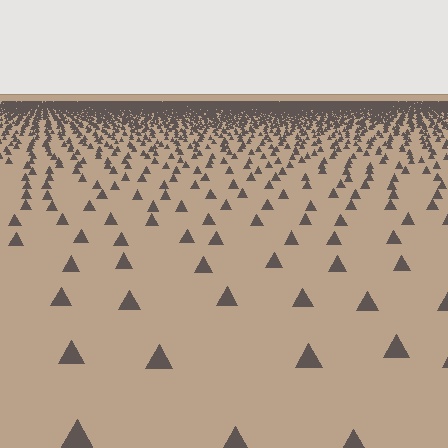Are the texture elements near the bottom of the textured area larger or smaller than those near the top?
Larger. Near the bottom, elements are closer to the viewer and appear at a bigger on-screen size.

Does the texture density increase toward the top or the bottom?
Density increases toward the top.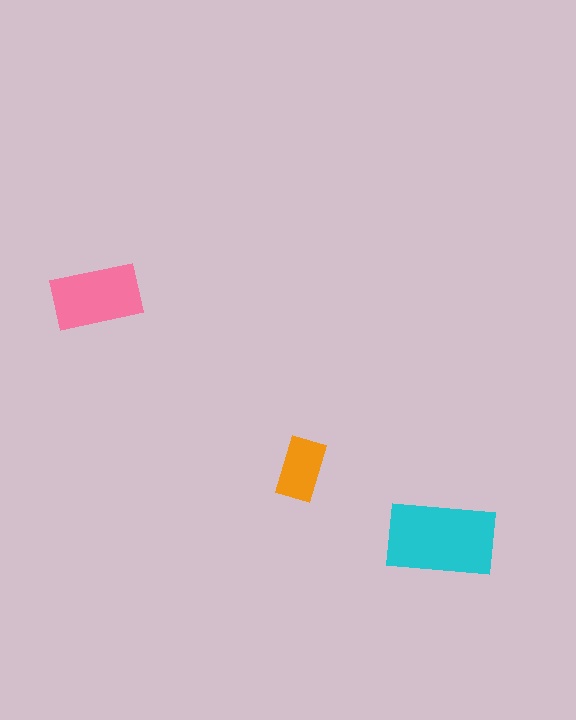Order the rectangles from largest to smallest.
the cyan one, the pink one, the orange one.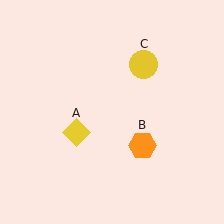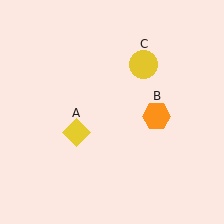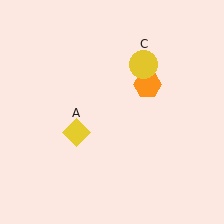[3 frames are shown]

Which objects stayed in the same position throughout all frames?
Yellow diamond (object A) and yellow circle (object C) remained stationary.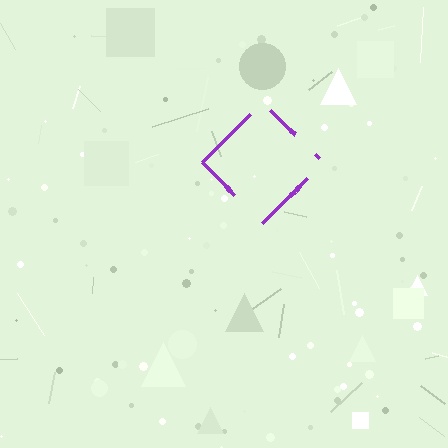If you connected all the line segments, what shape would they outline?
They would outline a diamond.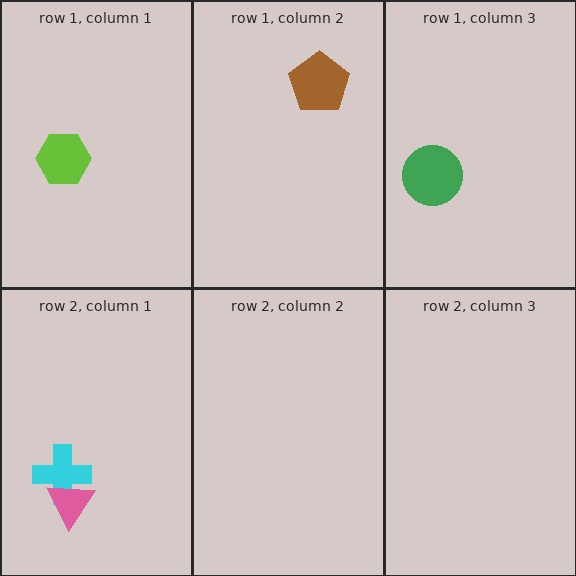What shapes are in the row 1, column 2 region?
The brown pentagon.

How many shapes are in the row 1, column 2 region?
1.